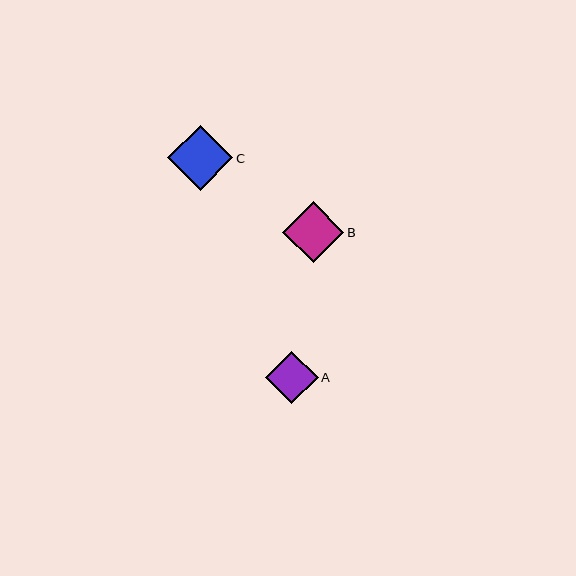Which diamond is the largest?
Diamond C is the largest with a size of approximately 65 pixels.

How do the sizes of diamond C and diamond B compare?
Diamond C and diamond B are approximately the same size.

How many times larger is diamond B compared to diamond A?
Diamond B is approximately 1.2 times the size of diamond A.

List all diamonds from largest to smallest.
From largest to smallest: C, B, A.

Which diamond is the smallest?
Diamond A is the smallest with a size of approximately 52 pixels.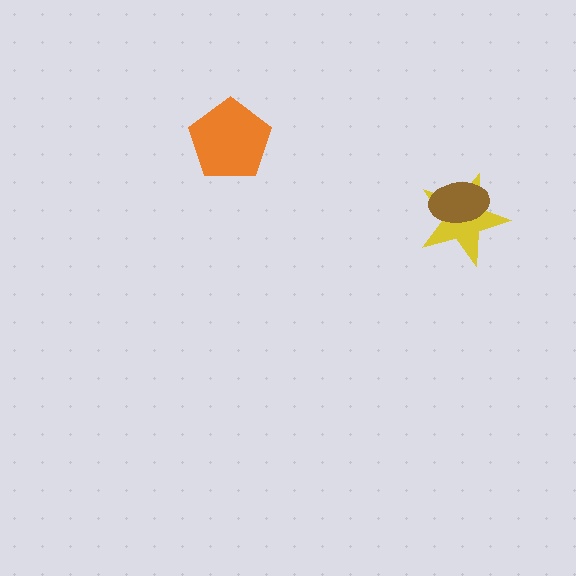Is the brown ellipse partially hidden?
No, no other shape covers it.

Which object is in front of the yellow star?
The brown ellipse is in front of the yellow star.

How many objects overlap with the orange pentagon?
0 objects overlap with the orange pentagon.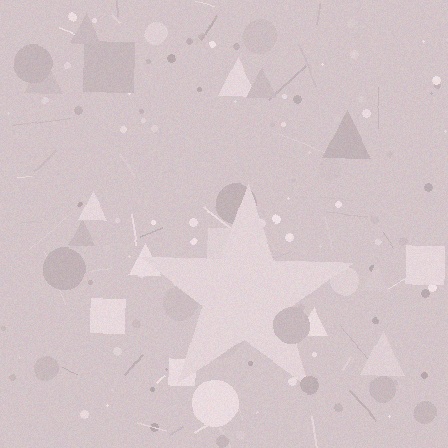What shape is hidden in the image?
A star is hidden in the image.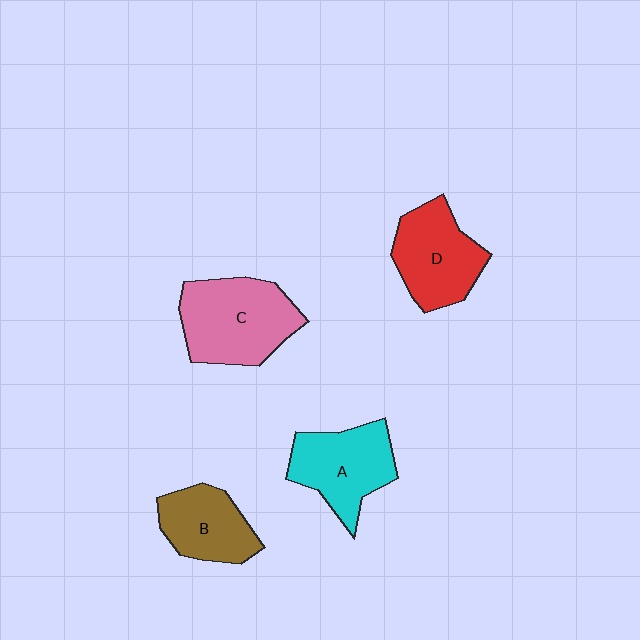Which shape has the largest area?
Shape C (pink).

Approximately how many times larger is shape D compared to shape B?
Approximately 1.2 times.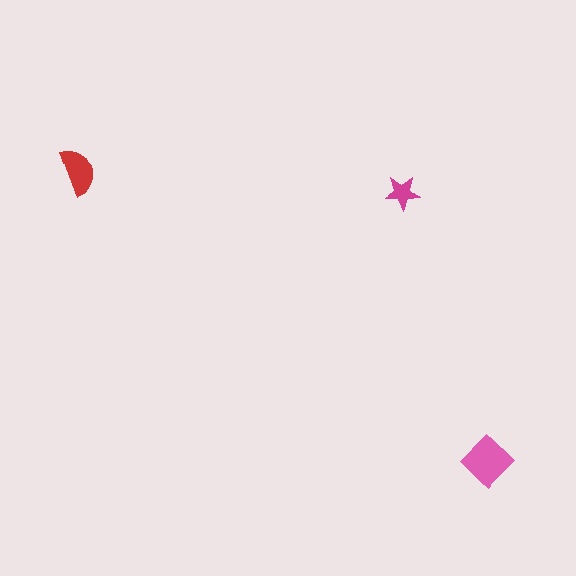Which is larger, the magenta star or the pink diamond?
The pink diamond.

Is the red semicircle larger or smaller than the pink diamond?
Smaller.